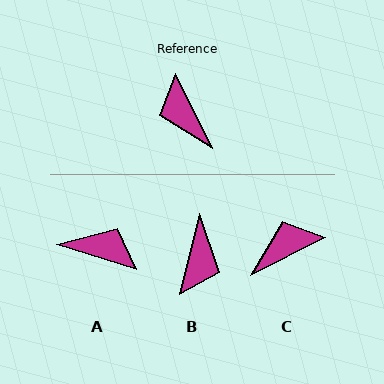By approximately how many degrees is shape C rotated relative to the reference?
Approximately 89 degrees clockwise.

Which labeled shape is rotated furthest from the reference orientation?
B, about 141 degrees away.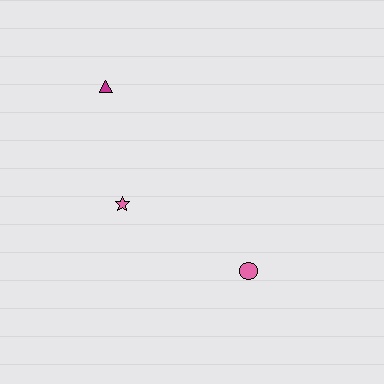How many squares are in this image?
There are no squares.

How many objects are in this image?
There are 3 objects.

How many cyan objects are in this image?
There are no cyan objects.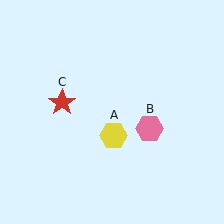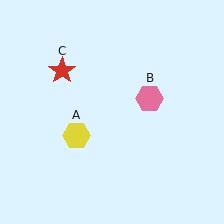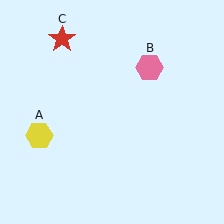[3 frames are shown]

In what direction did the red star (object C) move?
The red star (object C) moved up.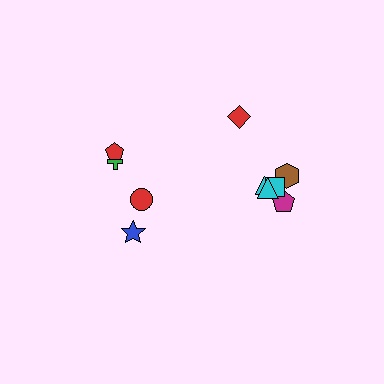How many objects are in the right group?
There are 6 objects.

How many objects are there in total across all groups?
There are 10 objects.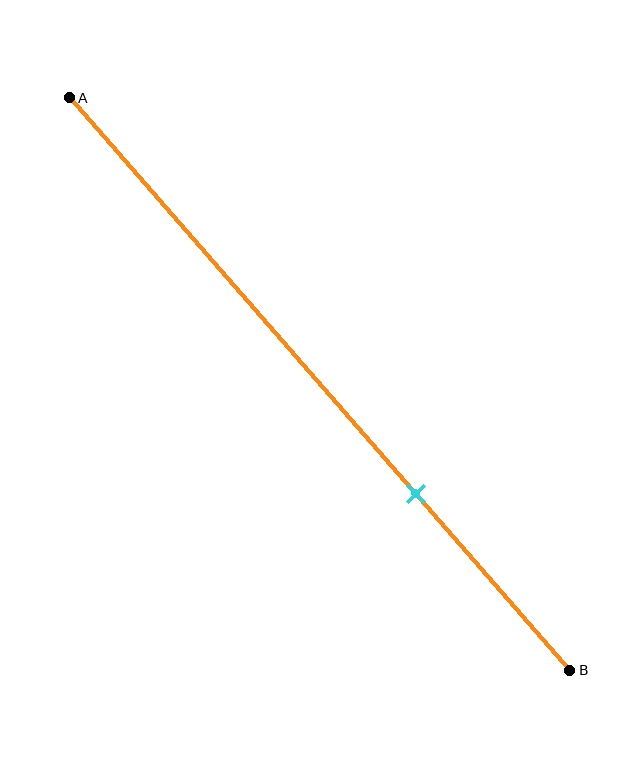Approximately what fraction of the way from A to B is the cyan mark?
The cyan mark is approximately 70% of the way from A to B.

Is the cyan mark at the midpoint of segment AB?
No, the mark is at about 70% from A, not at the 50% midpoint.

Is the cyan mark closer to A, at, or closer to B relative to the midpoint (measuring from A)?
The cyan mark is closer to point B than the midpoint of segment AB.